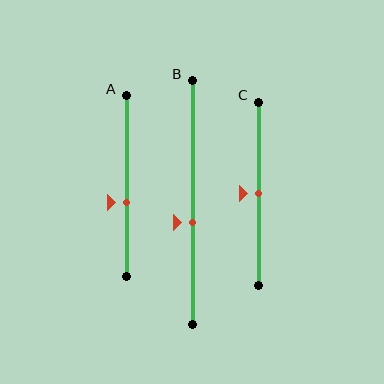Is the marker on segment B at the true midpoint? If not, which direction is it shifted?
No, the marker on segment B is shifted downward by about 8% of the segment length.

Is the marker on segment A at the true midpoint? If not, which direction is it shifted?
No, the marker on segment A is shifted downward by about 9% of the segment length.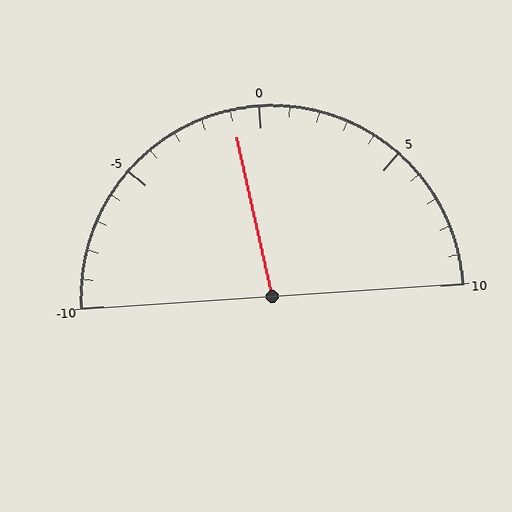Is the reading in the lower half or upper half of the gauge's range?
The reading is in the lower half of the range (-10 to 10).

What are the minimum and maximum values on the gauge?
The gauge ranges from -10 to 10.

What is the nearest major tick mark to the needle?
The nearest major tick mark is 0.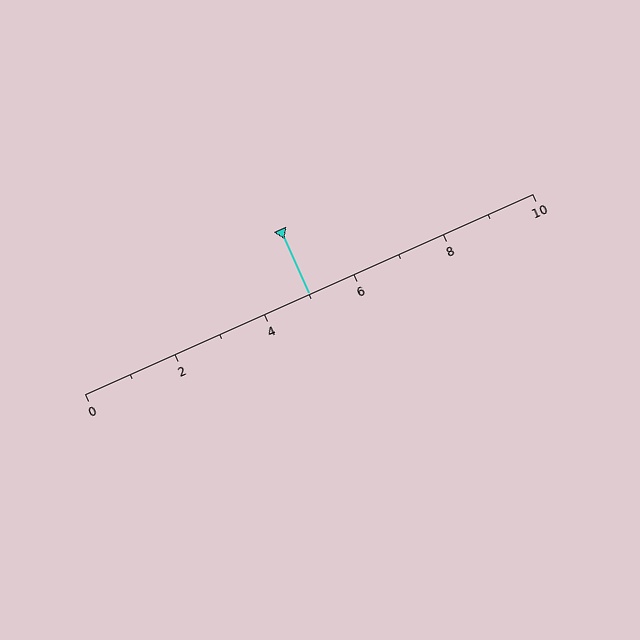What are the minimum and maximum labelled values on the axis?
The axis runs from 0 to 10.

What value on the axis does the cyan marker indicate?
The marker indicates approximately 5.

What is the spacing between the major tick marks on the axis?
The major ticks are spaced 2 apart.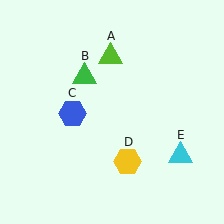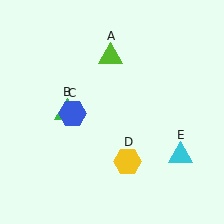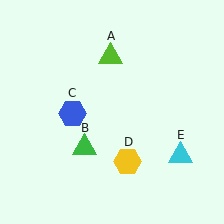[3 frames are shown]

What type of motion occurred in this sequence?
The green triangle (object B) rotated counterclockwise around the center of the scene.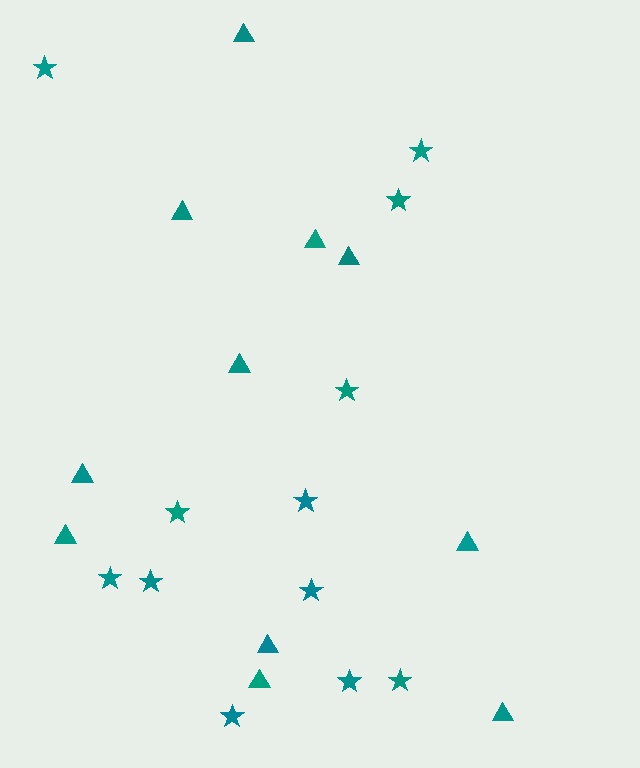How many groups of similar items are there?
There are 2 groups: one group of triangles (11) and one group of stars (12).